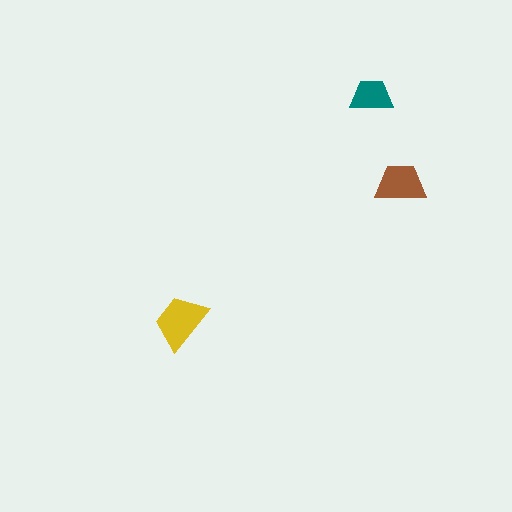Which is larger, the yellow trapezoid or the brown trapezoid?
The yellow one.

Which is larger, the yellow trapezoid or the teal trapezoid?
The yellow one.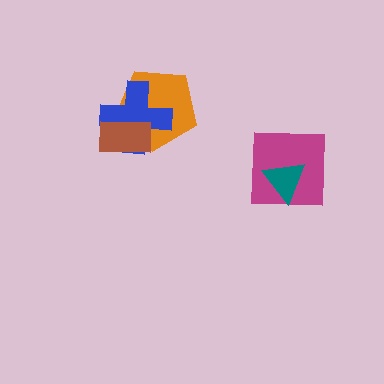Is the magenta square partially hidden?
Yes, it is partially covered by another shape.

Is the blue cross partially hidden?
Yes, it is partially covered by another shape.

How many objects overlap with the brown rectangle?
2 objects overlap with the brown rectangle.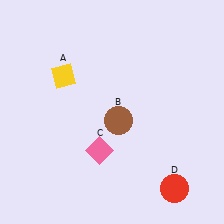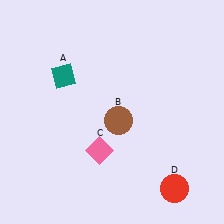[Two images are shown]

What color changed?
The diamond (A) changed from yellow in Image 1 to teal in Image 2.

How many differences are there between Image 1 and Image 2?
There is 1 difference between the two images.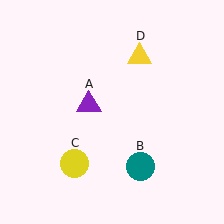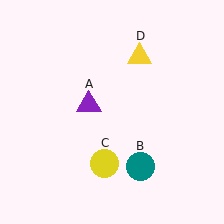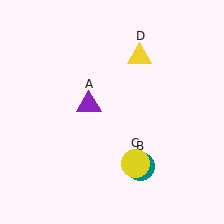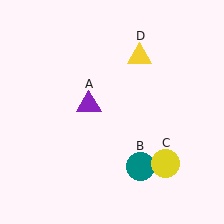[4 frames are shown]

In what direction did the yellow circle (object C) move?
The yellow circle (object C) moved right.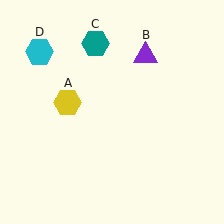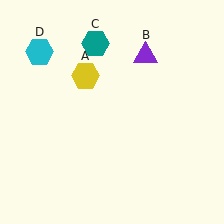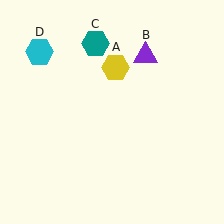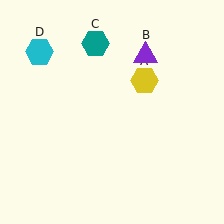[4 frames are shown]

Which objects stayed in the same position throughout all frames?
Purple triangle (object B) and teal hexagon (object C) and cyan hexagon (object D) remained stationary.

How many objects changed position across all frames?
1 object changed position: yellow hexagon (object A).